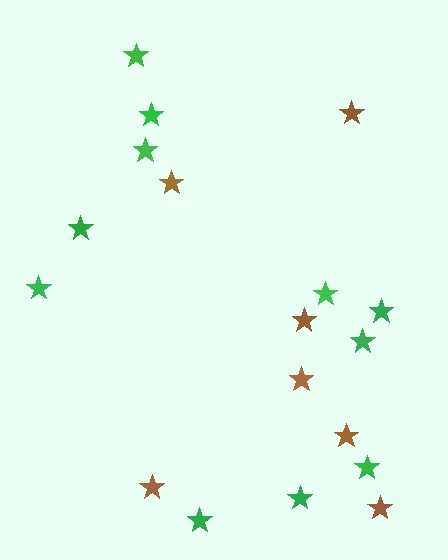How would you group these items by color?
There are 2 groups: one group of brown stars (7) and one group of green stars (11).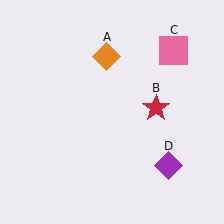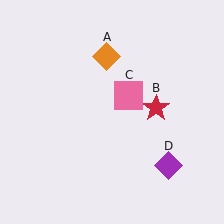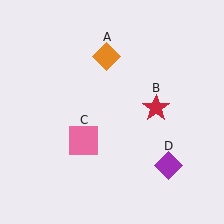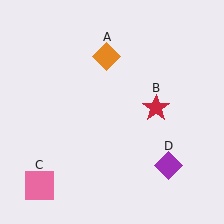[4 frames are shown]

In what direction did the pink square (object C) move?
The pink square (object C) moved down and to the left.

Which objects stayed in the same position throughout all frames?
Orange diamond (object A) and red star (object B) and purple diamond (object D) remained stationary.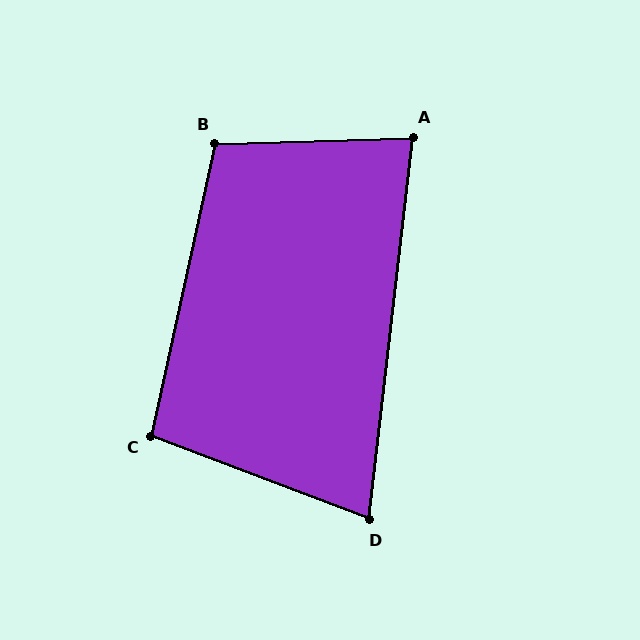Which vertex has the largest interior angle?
B, at approximately 104 degrees.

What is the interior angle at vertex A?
Approximately 82 degrees (acute).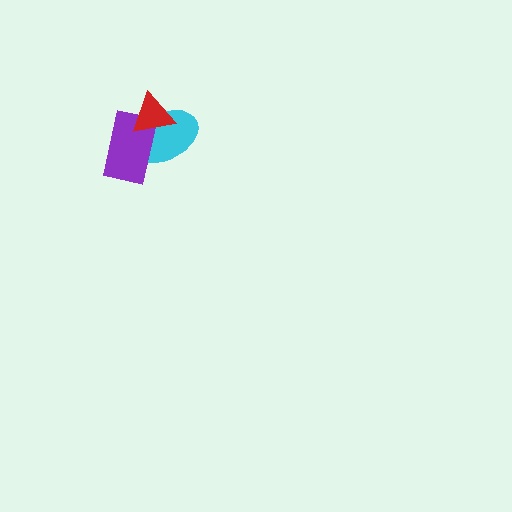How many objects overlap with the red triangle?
2 objects overlap with the red triangle.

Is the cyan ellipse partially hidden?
Yes, it is partially covered by another shape.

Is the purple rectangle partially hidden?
Yes, it is partially covered by another shape.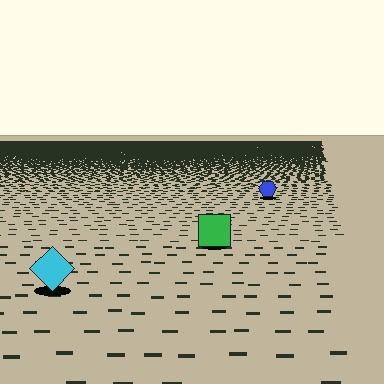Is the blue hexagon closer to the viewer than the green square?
No. The green square is closer — you can tell from the texture gradient: the ground texture is coarser near it.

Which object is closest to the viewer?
The cyan diamond is closest. The texture marks near it are larger and more spread out.